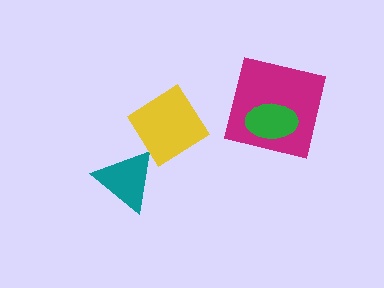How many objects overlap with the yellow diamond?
0 objects overlap with the yellow diamond.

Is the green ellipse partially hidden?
No, no other shape covers it.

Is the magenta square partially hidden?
Yes, it is partially covered by another shape.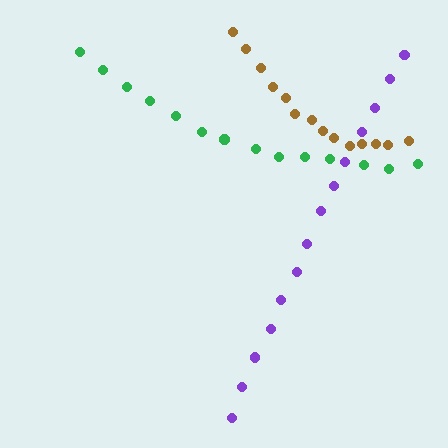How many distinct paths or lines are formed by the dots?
There are 3 distinct paths.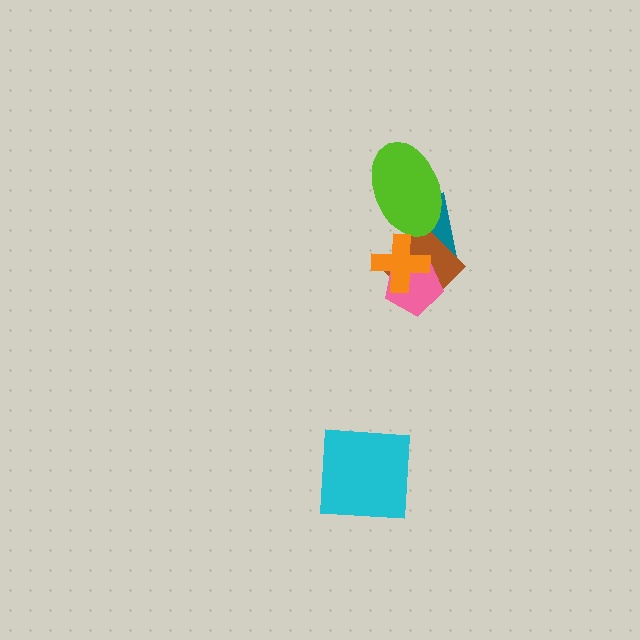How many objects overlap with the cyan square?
0 objects overlap with the cyan square.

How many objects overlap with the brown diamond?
4 objects overlap with the brown diamond.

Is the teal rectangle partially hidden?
Yes, it is partially covered by another shape.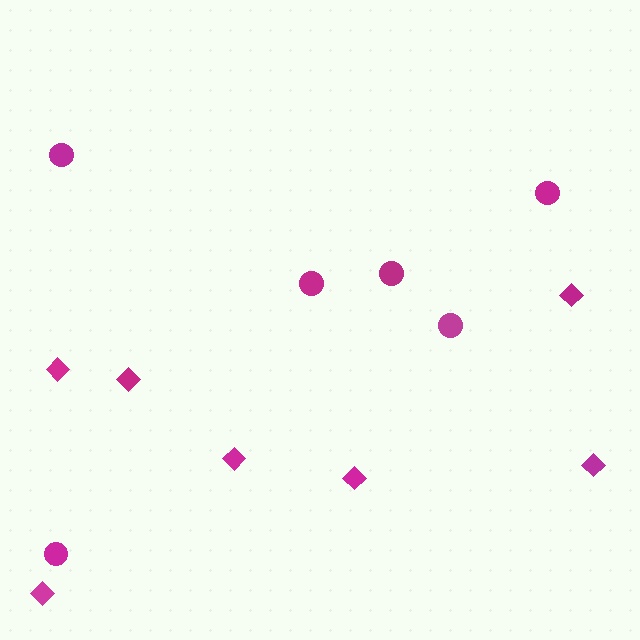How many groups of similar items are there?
There are 2 groups: one group of circles (6) and one group of diamonds (7).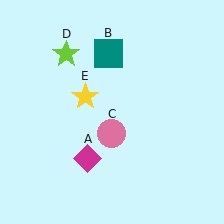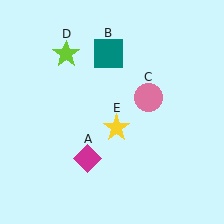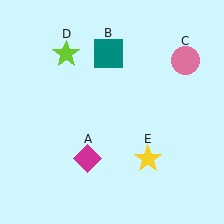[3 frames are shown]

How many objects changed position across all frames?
2 objects changed position: pink circle (object C), yellow star (object E).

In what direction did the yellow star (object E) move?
The yellow star (object E) moved down and to the right.